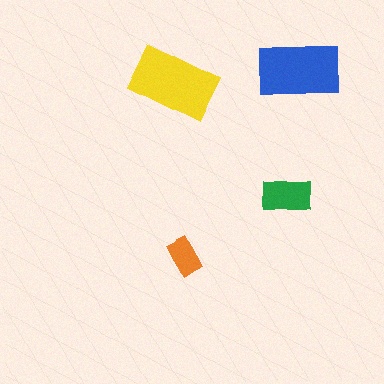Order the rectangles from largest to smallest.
the yellow one, the blue one, the green one, the orange one.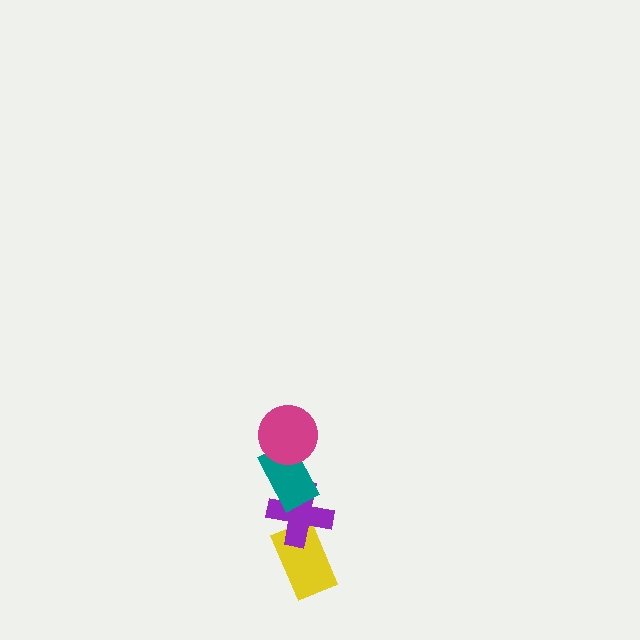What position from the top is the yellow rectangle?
The yellow rectangle is 4th from the top.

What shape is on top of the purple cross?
The teal rectangle is on top of the purple cross.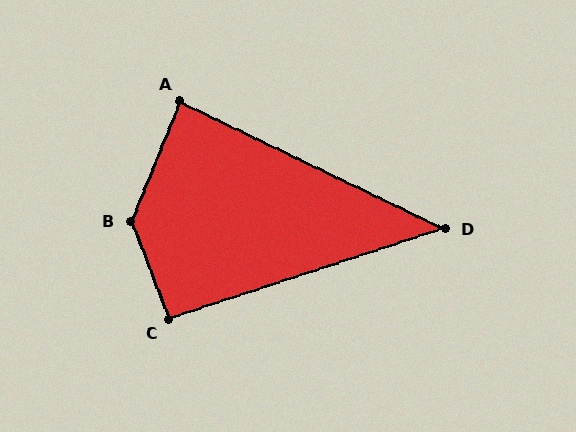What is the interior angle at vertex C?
Approximately 93 degrees (approximately right).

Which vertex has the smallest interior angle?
D, at approximately 44 degrees.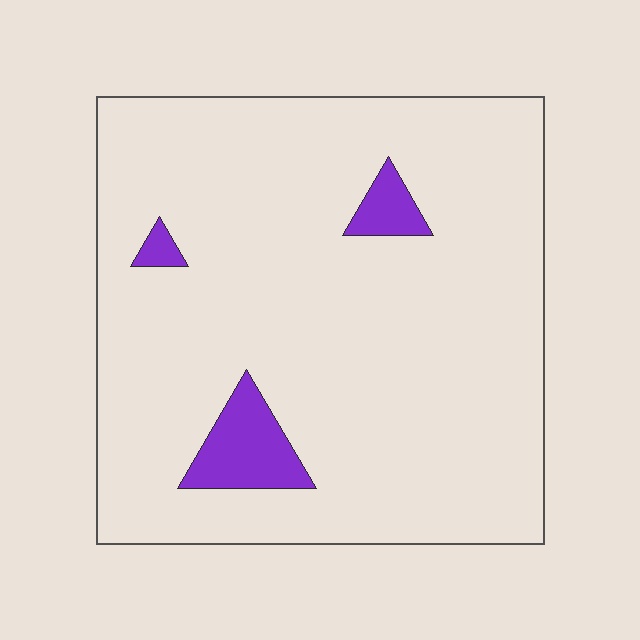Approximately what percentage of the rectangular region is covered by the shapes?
Approximately 5%.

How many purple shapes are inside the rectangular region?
3.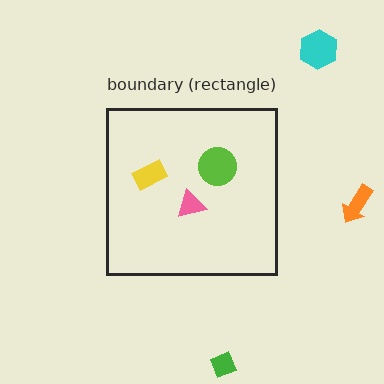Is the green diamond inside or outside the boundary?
Outside.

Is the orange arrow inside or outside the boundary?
Outside.